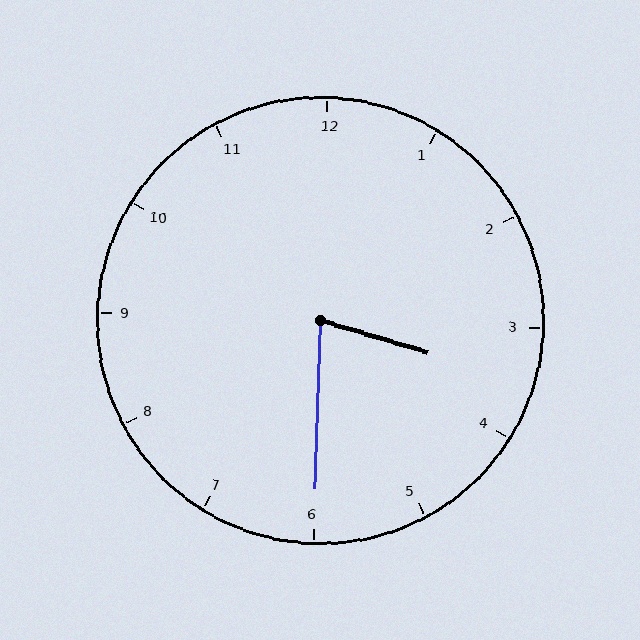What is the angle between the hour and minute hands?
Approximately 75 degrees.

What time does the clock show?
3:30.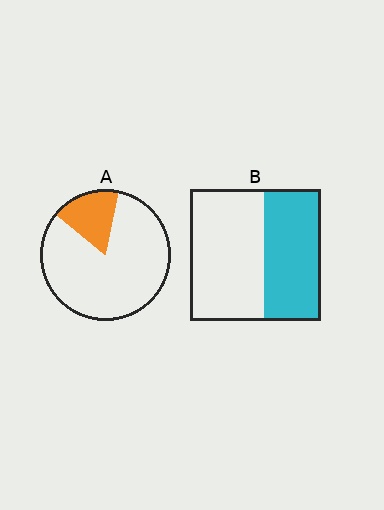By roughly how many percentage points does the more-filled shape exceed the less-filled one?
By roughly 25 percentage points (B over A).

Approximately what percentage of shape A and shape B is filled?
A is approximately 20% and B is approximately 45%.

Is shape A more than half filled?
No.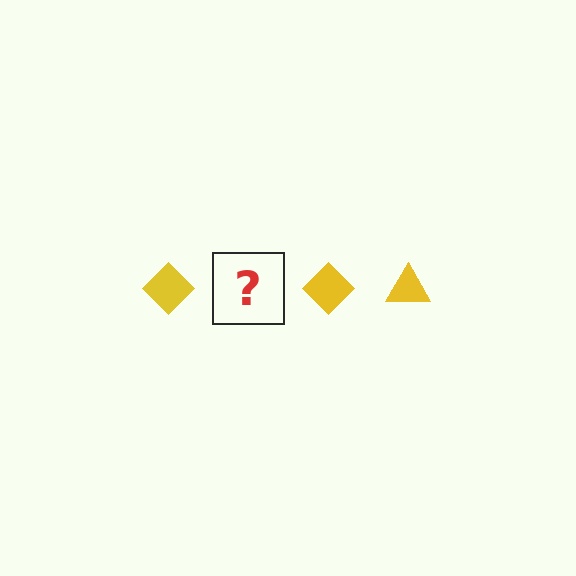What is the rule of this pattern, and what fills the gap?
The rule is that the pattern cycles through diamond, triangle shapes in yellow. The gap should be filled with a yellow triangle.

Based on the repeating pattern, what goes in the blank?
The blank should be a yellow triangle.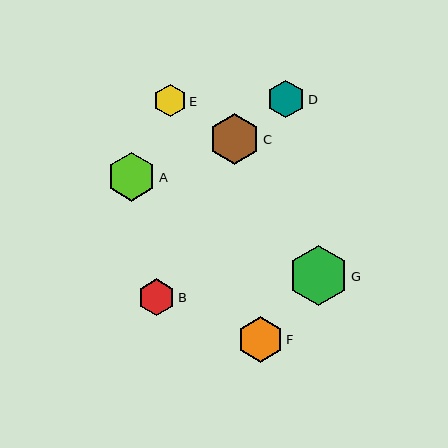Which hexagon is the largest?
Hexagon G is the largest with a size of approximately 59 pixels.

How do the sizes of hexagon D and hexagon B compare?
Hexagon D and hexagon B are approximately the same size.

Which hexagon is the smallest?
Hexagon E is the smallest with a size of approximately 32 pixels.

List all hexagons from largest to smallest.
From largest to smallest: G, C, A, F, D, B, E.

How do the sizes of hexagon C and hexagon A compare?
Hexagon C and hexagon A are approximately the same size.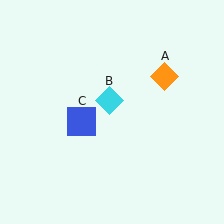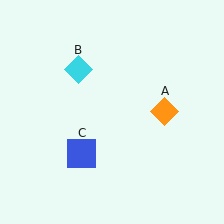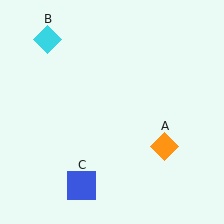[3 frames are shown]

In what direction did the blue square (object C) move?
The blue square (object C) moved down.